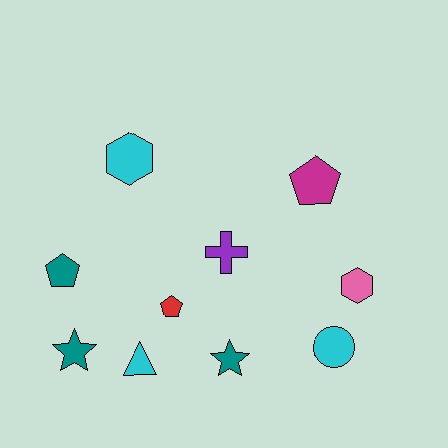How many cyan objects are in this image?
There are 3 cyan objects.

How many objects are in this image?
There are 10 objects.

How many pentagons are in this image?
There are 3 pentagons.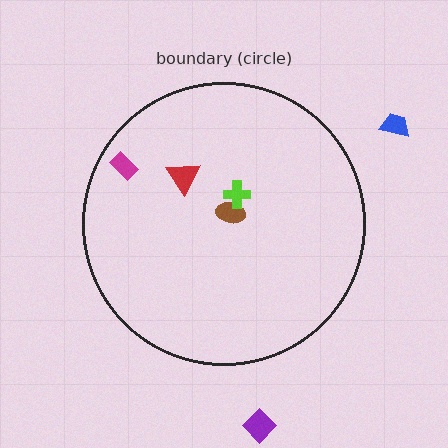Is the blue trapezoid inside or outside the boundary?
Outside.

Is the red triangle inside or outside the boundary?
Inside.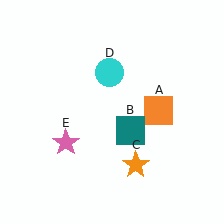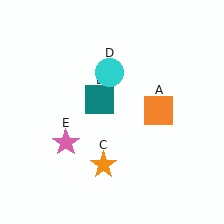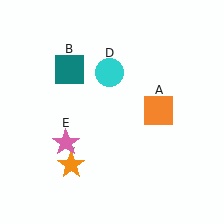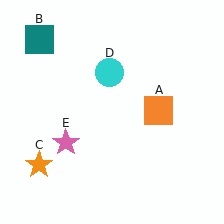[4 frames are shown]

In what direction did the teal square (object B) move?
The teal square (object B) moved up and to the left.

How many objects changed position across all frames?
2 objects changed position: teal square (object B), orange star (object C).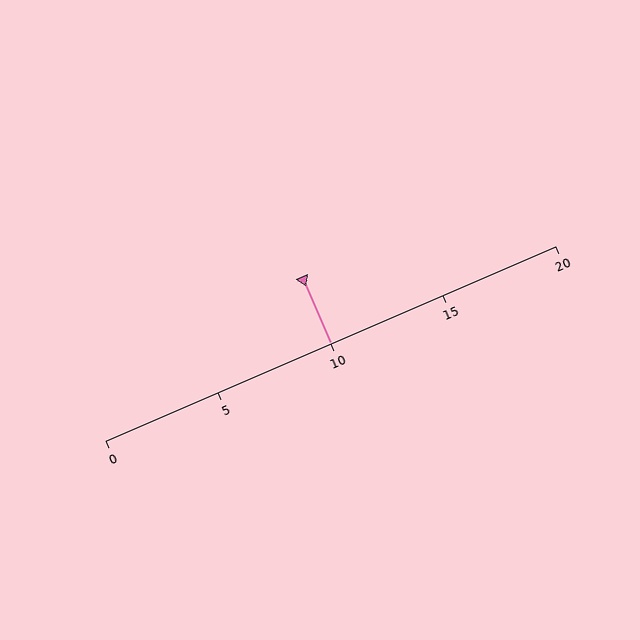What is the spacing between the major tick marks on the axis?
The major ticks are spaced 5 apart.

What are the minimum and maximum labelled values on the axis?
The axis runs from 0 to 20.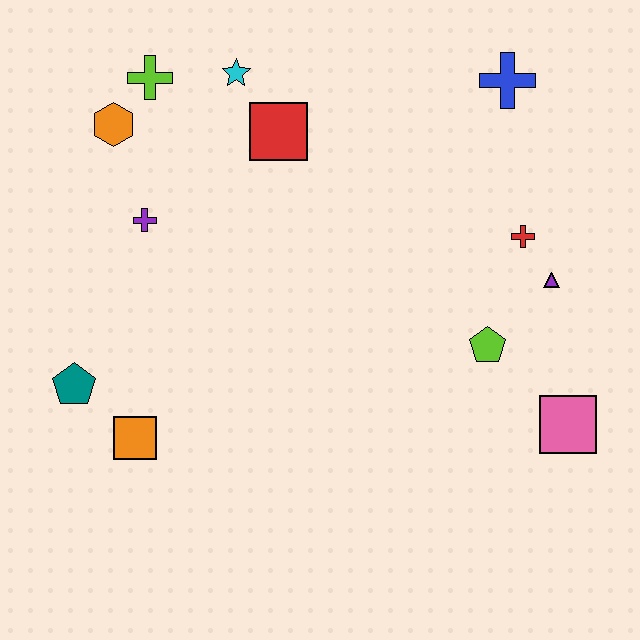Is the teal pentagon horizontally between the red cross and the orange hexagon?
No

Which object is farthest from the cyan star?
The pink square is farthest from the cyan star.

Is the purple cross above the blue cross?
No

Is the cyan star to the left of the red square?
Yes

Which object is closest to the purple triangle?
The red cross is closest to the purple triangle.